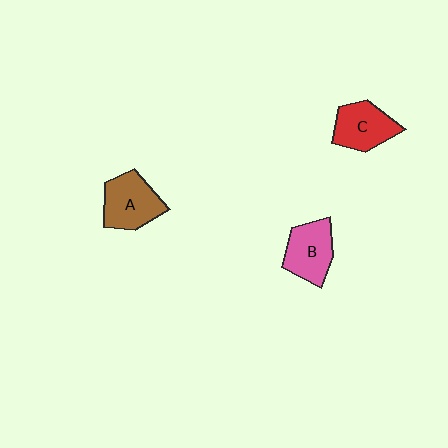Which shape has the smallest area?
Shape C (red).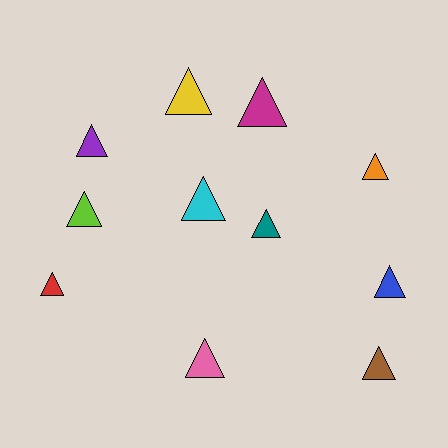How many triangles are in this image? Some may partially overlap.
There are 11 triangles.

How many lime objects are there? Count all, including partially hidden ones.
There is 1 lime object.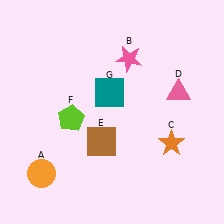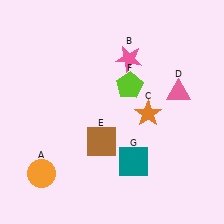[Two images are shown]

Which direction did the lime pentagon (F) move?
The lime pentagon (F) moved right.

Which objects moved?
The objects that moved are: the orange star (C), the lime pentagon (F), the teal square (G).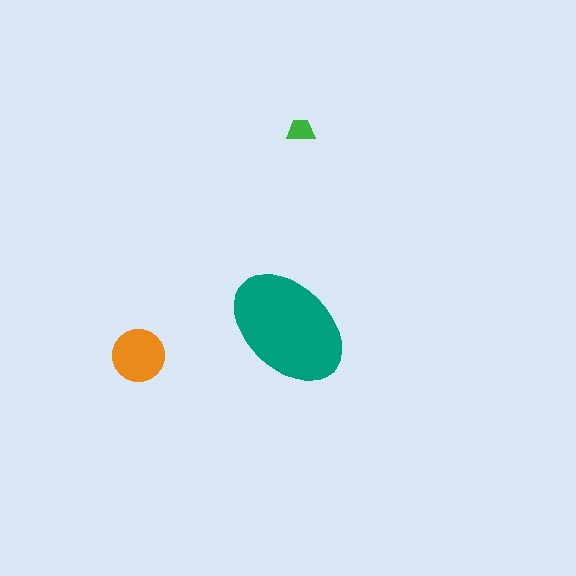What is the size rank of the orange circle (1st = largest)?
2nd.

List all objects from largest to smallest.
The teal ellipse, the orange circle, the green trapezoid.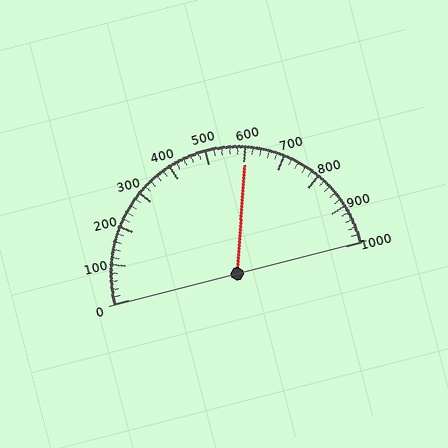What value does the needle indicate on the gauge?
The needle indicates approximately 600.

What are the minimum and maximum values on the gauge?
The gauge ranges from 0 to 1000.